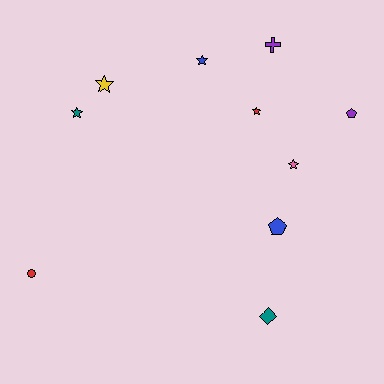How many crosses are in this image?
There is 1 cross.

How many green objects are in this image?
There are no green objects.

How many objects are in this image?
There are 10 objects.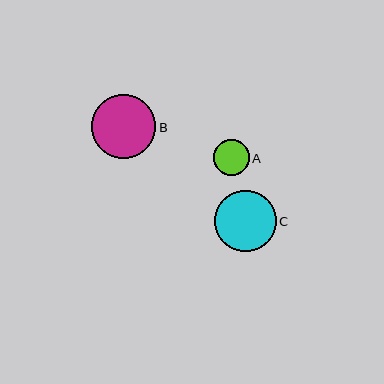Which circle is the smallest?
Circle A is the smallest with a size of approximately 36 pixels.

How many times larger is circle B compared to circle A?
Circle B is approximately 1.8 times the size of circle A.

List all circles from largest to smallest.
From largest to smallest: B, C, A.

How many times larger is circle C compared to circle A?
Circle C is approximately 1.7 times the size of circle A.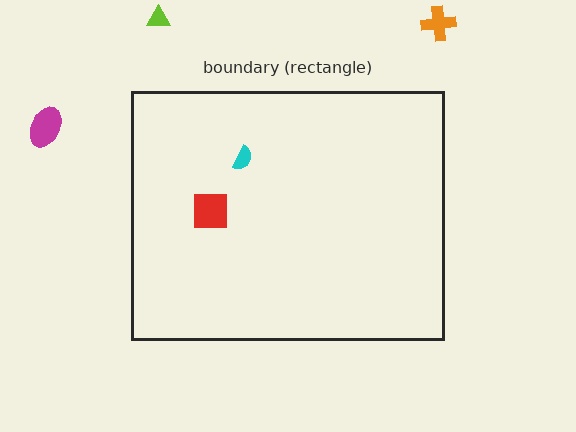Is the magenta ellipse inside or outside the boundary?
Outside.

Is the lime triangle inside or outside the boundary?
Outside.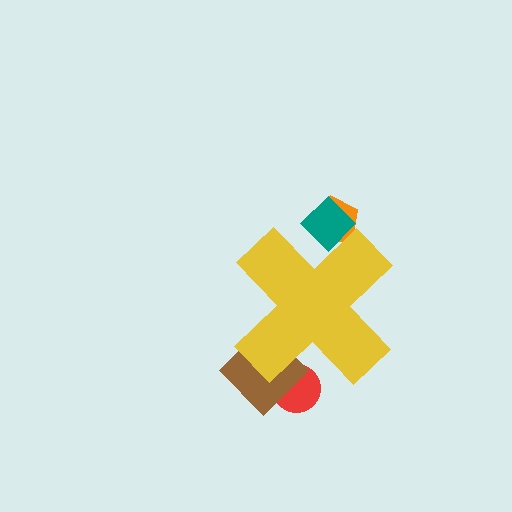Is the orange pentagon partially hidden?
Yes, the orange pentagon is partially hidden behind the yellow cross.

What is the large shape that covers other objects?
A yellow cross.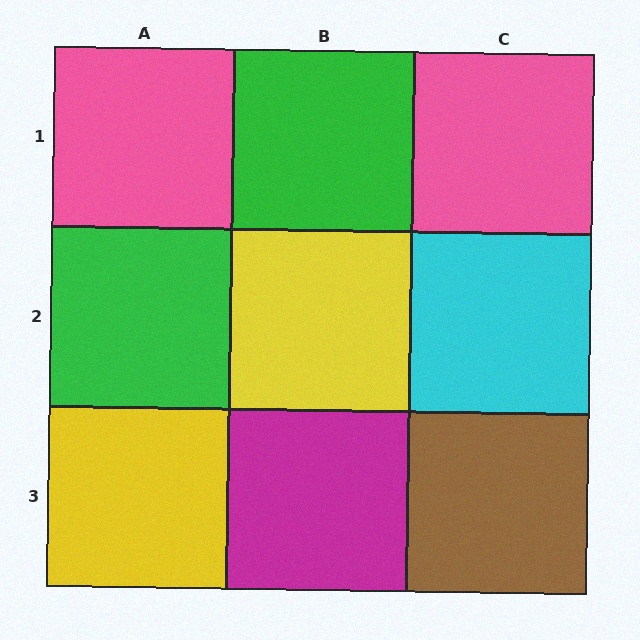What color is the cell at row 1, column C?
Pink.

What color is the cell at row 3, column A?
Yellow.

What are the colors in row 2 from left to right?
Green, yellow, cyan.